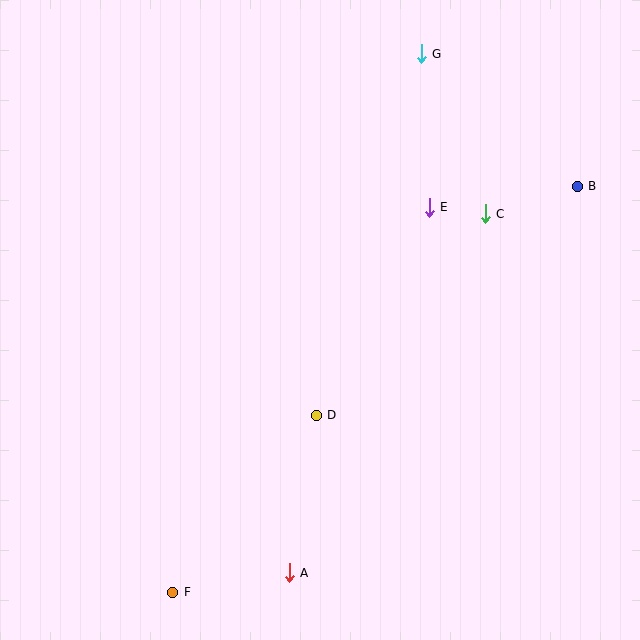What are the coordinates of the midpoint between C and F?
The midpoint between C and F is at (329, 403).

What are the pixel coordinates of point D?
Point D is at (316, 415).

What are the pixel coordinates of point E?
Point E is at (429, 207).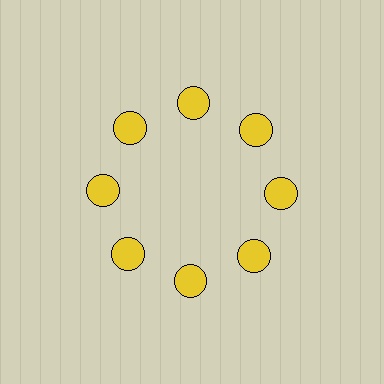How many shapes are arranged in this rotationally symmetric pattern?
There are 8 shapes, arranged in 8 groups of 1.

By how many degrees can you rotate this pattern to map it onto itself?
The pattern maps onto itself every 45 degrees of rotation.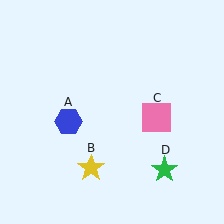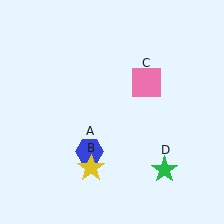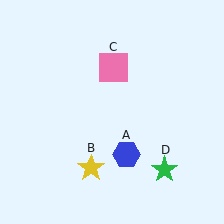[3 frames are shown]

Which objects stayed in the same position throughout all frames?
Yellow star (object B) and green star (object D) remained stationary.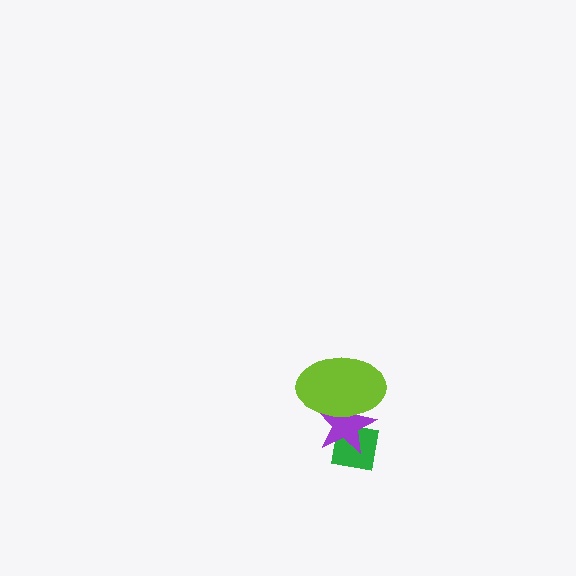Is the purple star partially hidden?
Yes, it is partially covered by another shape.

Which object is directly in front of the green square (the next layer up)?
The purple star is directly in front of the green square.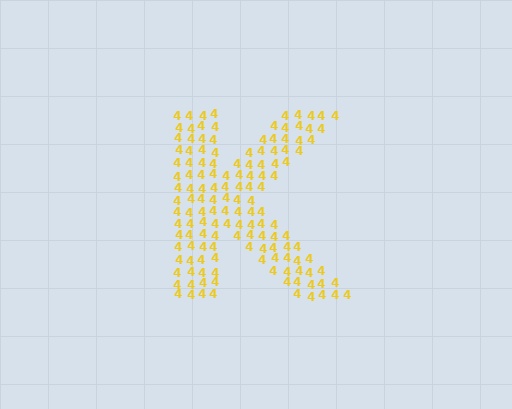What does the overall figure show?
The overall figure shows the letter K.